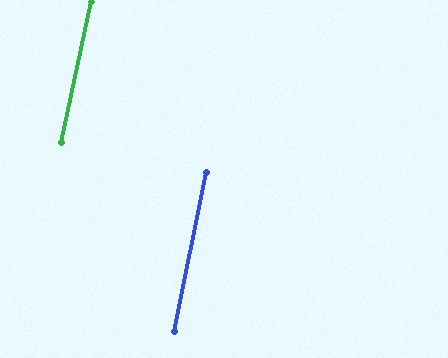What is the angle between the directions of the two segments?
Approximately 1 degree.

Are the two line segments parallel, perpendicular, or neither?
Parallel — their directions differ by only 0.6°.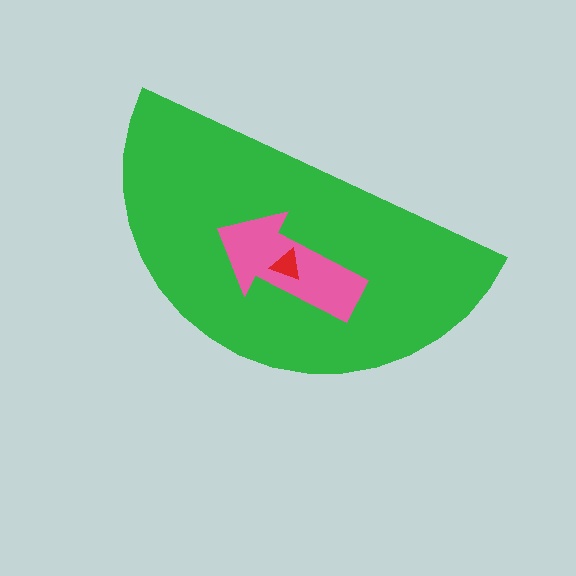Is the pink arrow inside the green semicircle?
Yes.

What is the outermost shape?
The green semicircle.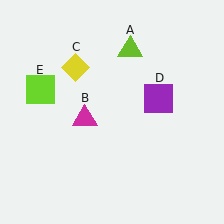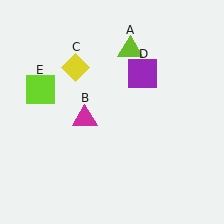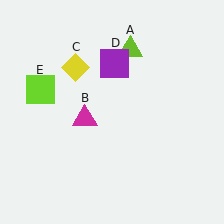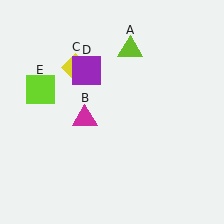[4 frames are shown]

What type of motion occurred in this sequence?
The purple square (object D) rotated counterclockwise around the center of the scene.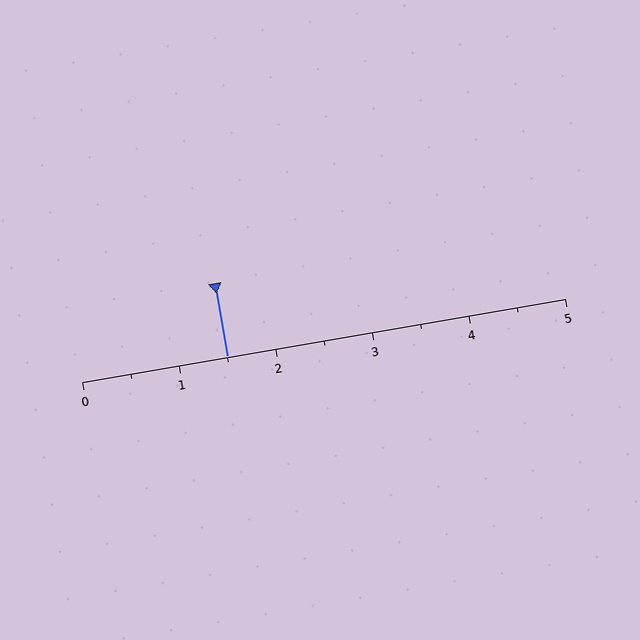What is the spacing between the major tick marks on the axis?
The major ticks are spaced 1 apart.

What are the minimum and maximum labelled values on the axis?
The axis runs from 0 to 5.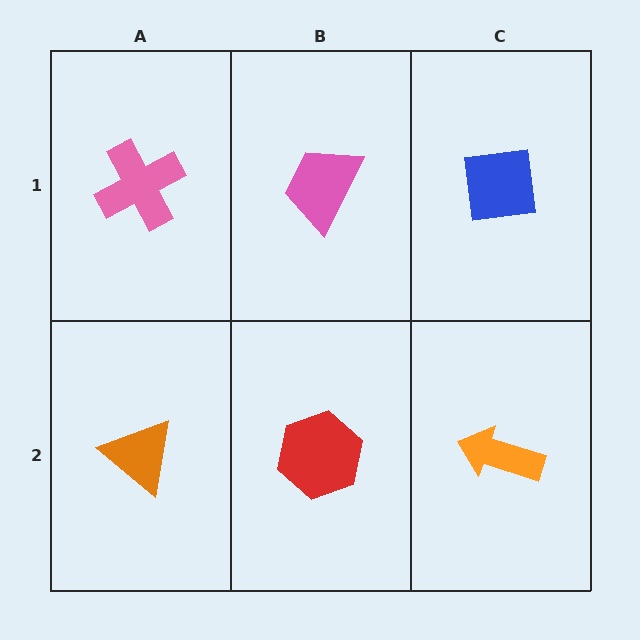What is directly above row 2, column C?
A blue square.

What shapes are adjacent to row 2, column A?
A pink cross (row 1, column A), a red hexagon (row 2, column B).